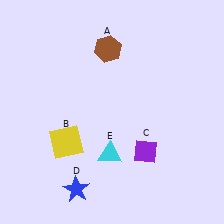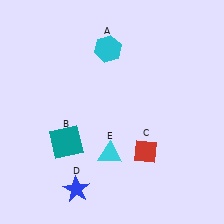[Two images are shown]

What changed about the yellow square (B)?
In Image 1, B is yellow. In Image 2, it changed to teal.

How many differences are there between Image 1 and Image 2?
There are 3 differences between the two images.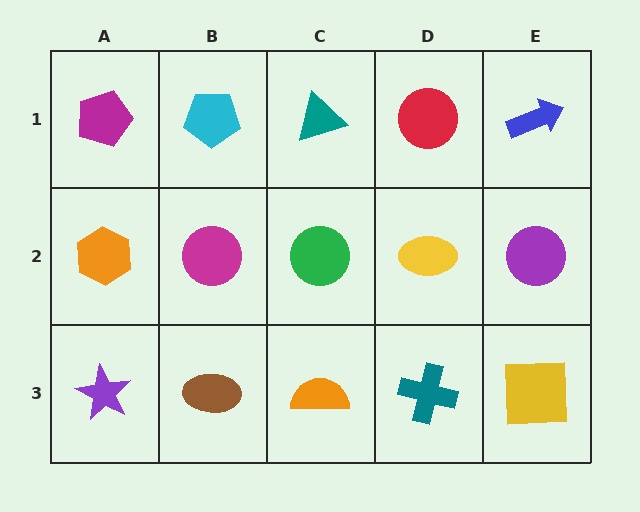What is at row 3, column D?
A teal cross.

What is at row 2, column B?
A magenta circle.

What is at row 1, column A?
A magenta pentagon.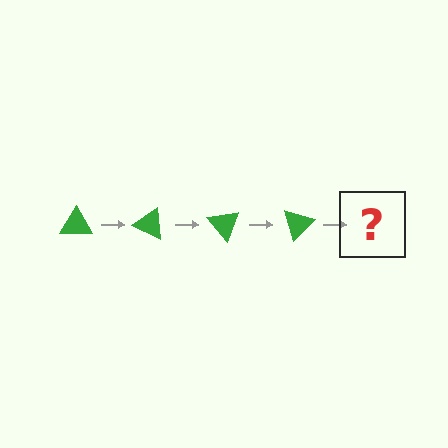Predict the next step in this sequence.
The next step is a green triangle rotated 100 degrees.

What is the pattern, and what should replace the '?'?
The pattern is that the triangle rotates 25 degrees each step. The '?' should be a green triangle rotated 100 degrees.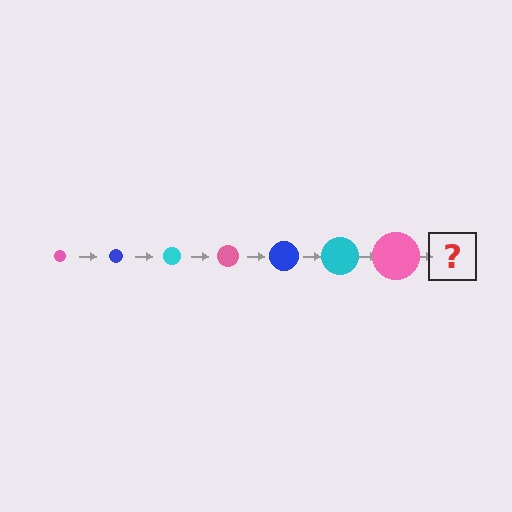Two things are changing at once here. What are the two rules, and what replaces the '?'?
The two rules are that the circle grows larger each step and the color cycles through pink, blue, and cyan. The '?' should be a blue circle, larger than the previous one.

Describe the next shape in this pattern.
It should be a blue circle, larger than the previous one.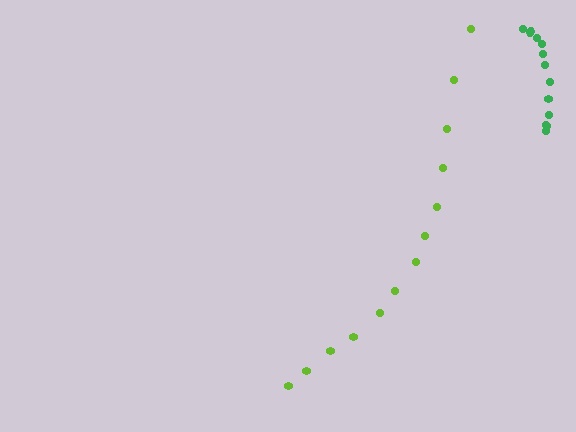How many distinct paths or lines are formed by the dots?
There are 2 distinct paths.